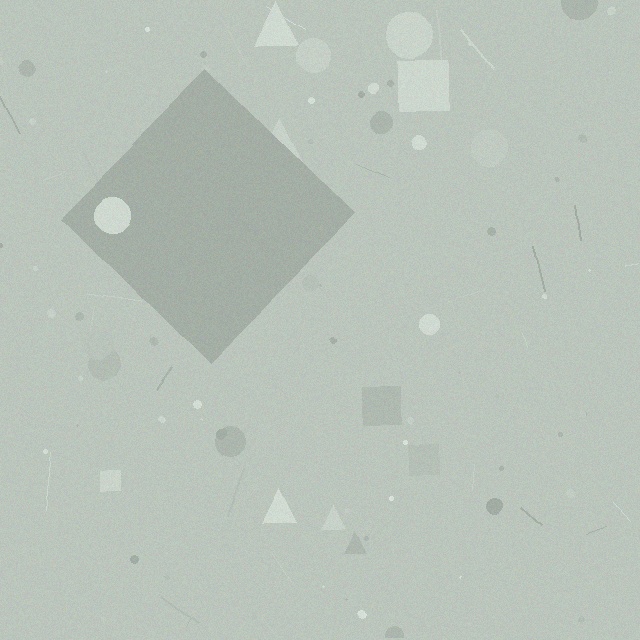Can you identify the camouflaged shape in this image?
The camouflaged shape is a diamond.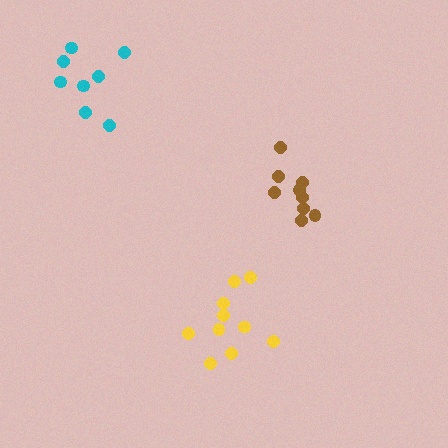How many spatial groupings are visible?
There are 3 spatial groupings.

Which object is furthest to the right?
The brown cluster is rightmost.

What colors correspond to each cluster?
The clusters are colored: brown, yellow, cyan.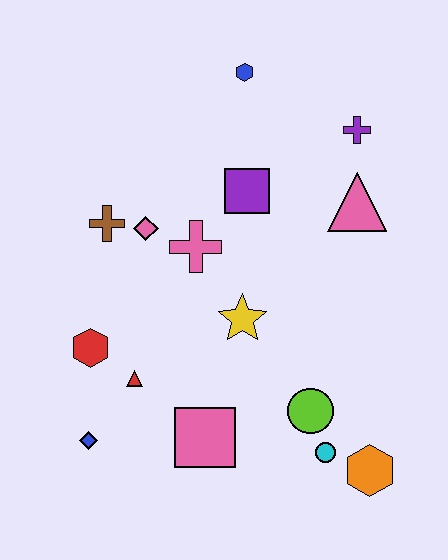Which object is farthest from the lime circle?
The blue hexagon is farthest from the lime circle.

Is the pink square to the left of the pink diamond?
No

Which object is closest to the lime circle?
The cyan circle is closest to the lime circle.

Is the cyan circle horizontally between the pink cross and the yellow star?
No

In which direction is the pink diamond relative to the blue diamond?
The pink diamond is above the blue diamond.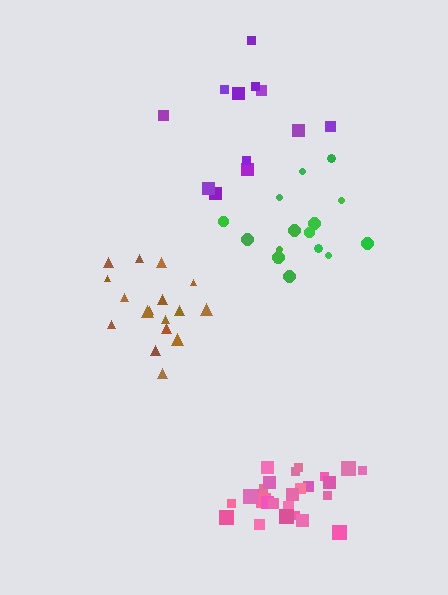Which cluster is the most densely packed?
Brown.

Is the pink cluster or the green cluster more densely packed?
Pink.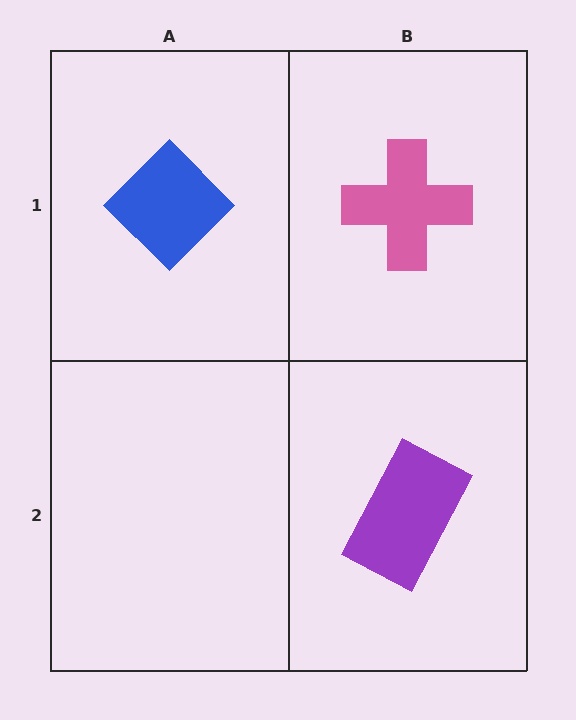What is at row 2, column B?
A purple rectangle.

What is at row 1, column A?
A blue diamond.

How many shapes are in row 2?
1 shape.